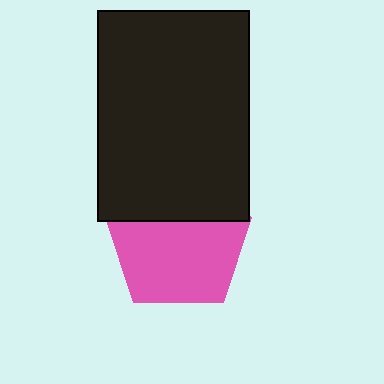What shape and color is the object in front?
The object in front is a black rectangle.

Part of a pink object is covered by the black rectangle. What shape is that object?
It is a pentagon.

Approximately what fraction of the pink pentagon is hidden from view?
Roughly 32% of the pink pentagon is hidden behind the black rectangle.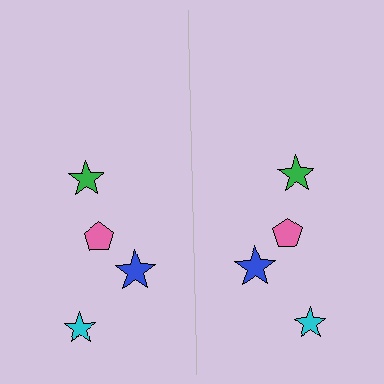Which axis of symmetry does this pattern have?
The pattern has a vertical axis of symmetry running through the center of the image.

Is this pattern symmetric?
Yes, this pattern has bilateral (reflection) symmetry.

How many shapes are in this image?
There are 8 shapes in this image.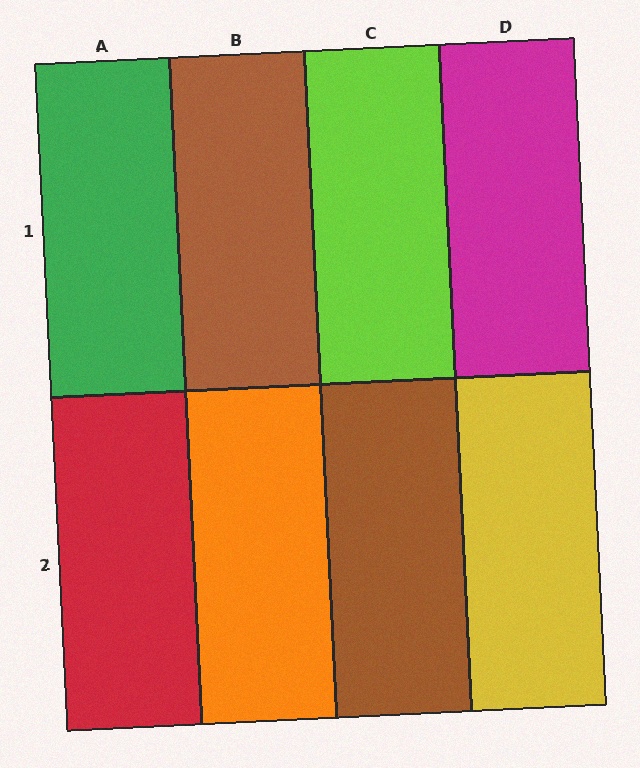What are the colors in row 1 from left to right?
Green, brown, lime, magenta.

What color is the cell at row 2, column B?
Orange.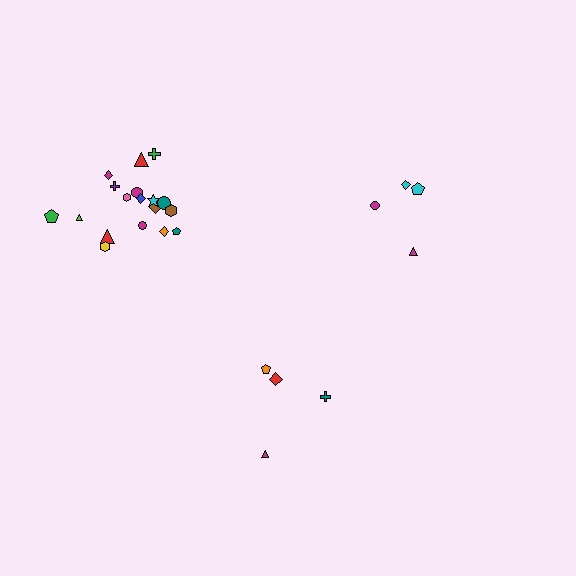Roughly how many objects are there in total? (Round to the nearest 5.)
Roughly 25 objects in total.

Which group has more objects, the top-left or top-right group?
The top-left group.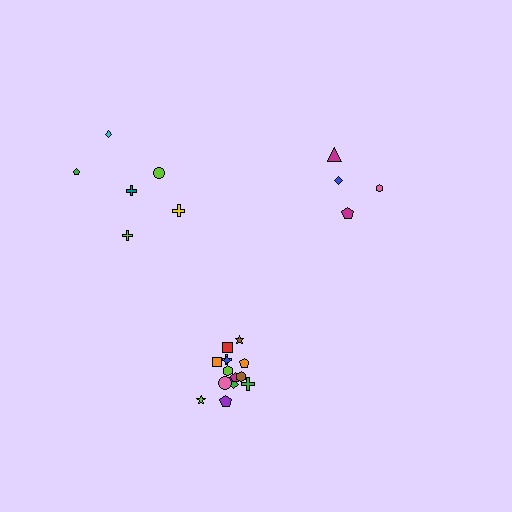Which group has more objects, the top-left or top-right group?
The top-left group.